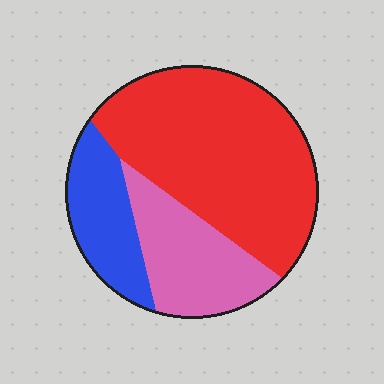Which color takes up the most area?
Red, at roughly 55%.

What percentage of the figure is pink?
Pink takes up about one quarter (1/4) of the figure.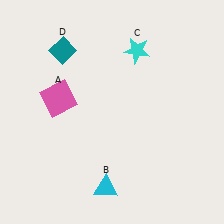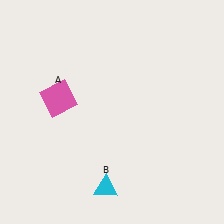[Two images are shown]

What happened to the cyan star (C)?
The cyan star (C) was removed in Image 2. It was in the top-right area of Image 1.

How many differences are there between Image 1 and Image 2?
There are 2 differences between the two images.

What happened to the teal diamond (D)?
The teal diamond (D) was removed in Image 2. It was in the top-left area of Image 1.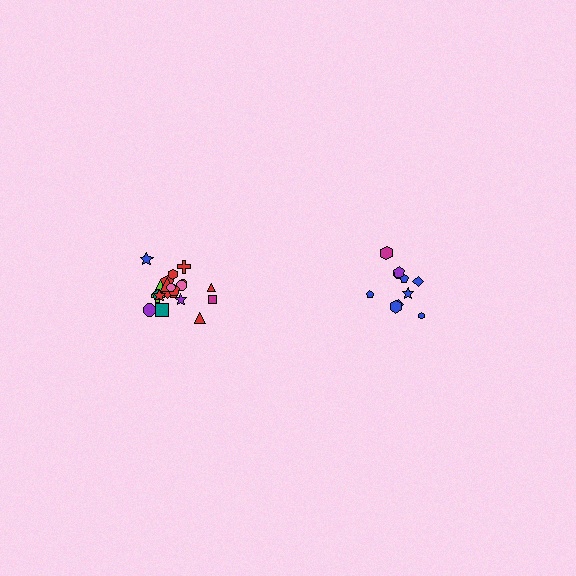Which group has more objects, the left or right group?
The left group.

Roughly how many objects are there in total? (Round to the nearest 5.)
Roughly 30 objects in total.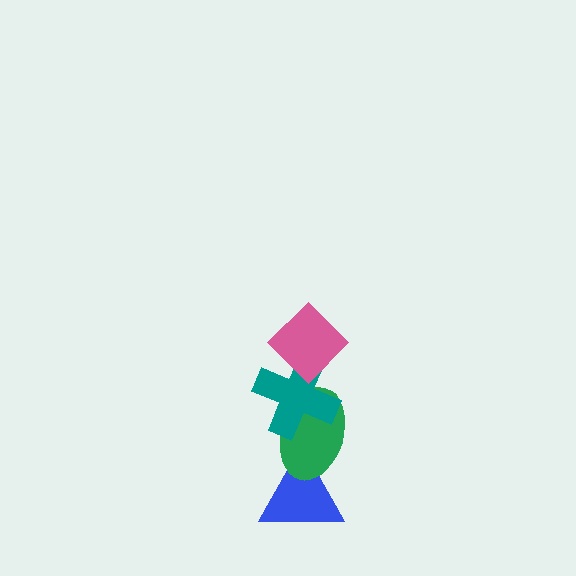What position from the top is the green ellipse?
The green ellipse is 3rd from the top.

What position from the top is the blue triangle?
The blue triangle is 4th from the top.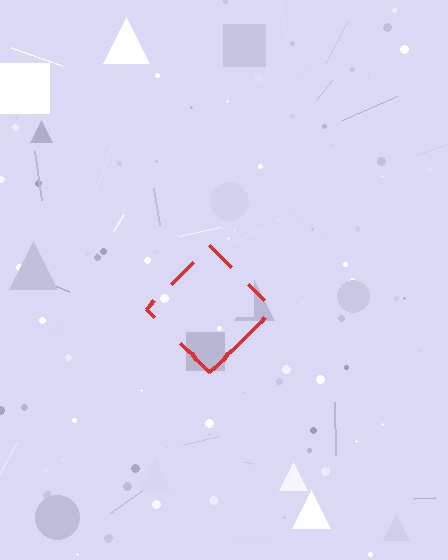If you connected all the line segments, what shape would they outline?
They would outline a diamond.